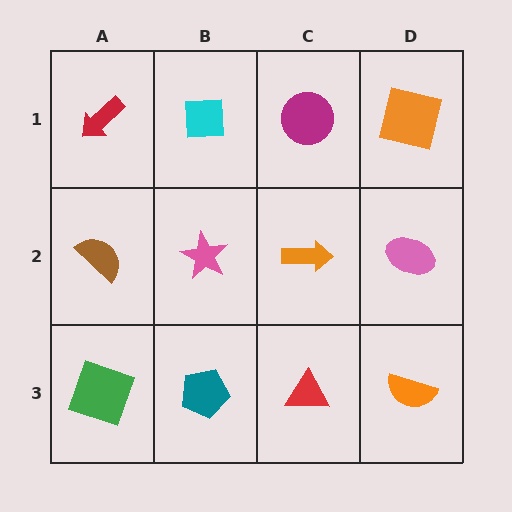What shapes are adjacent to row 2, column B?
A cyan square (row 1, column B), a teal pentagon (row 3, column B), a brown semicircle (row 2, column A), an orange arrow (row 2, column C).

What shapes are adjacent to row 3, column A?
A brown semicircle (row 2, column A), a teal pentagon (row 3, column B).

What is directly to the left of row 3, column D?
A red triangle.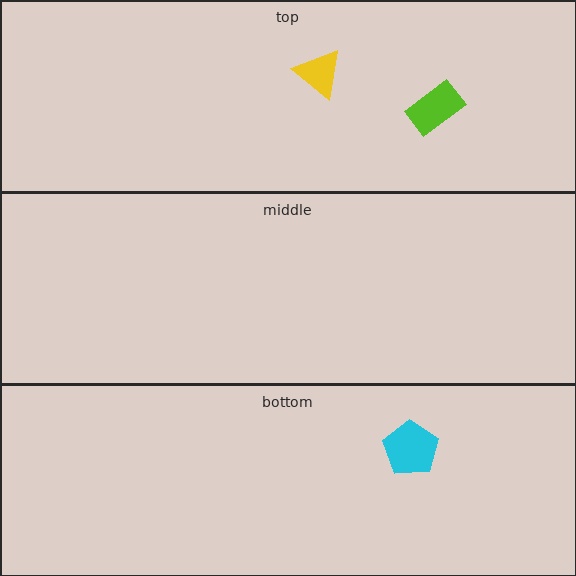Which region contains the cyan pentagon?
The bottom region.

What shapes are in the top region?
The lime rectangle, the yellow triangle.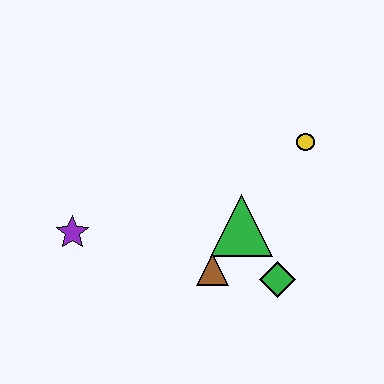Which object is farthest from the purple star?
The yellow circle is farthest from the purple star.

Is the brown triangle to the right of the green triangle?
No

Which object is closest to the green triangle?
The brown triangle is closest to the green triangle.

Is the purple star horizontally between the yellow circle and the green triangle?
No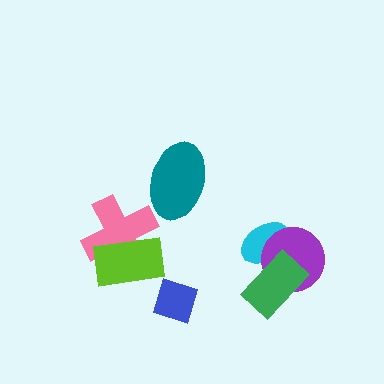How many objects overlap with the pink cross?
1 object overlaps with the pink cross.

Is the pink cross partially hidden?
Yes, it is partially covered by another shape.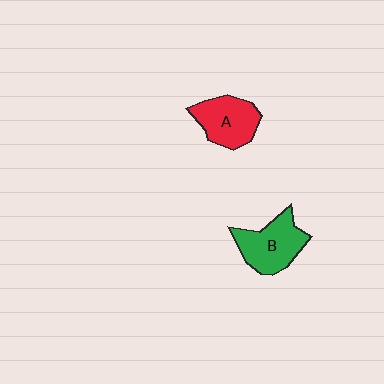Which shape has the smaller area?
Shape A (red).